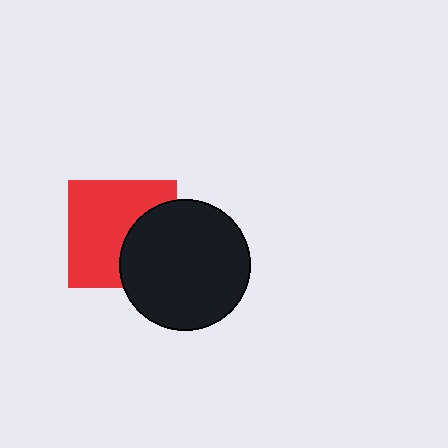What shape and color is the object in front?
The object in front is a black circle.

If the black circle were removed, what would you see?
You would see the complete red square.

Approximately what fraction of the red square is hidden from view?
Roughly 35% of the red square is hidden behind the black circle.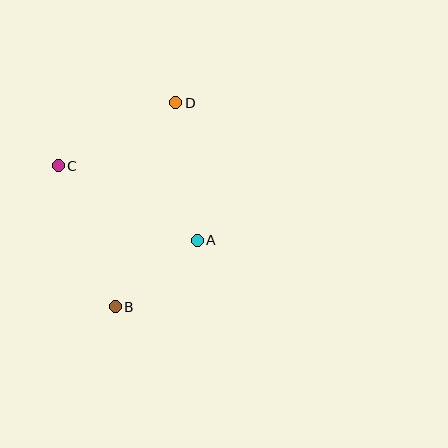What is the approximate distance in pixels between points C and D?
The distance between C and D is approximately 133 pixels.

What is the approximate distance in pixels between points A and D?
The distance between A and D is approximately 139 pixels.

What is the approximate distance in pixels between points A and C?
The distance between A and C is approximately 158 pixels.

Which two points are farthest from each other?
Points B and D are farthest from each other.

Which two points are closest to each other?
Points A and B are closest to each other.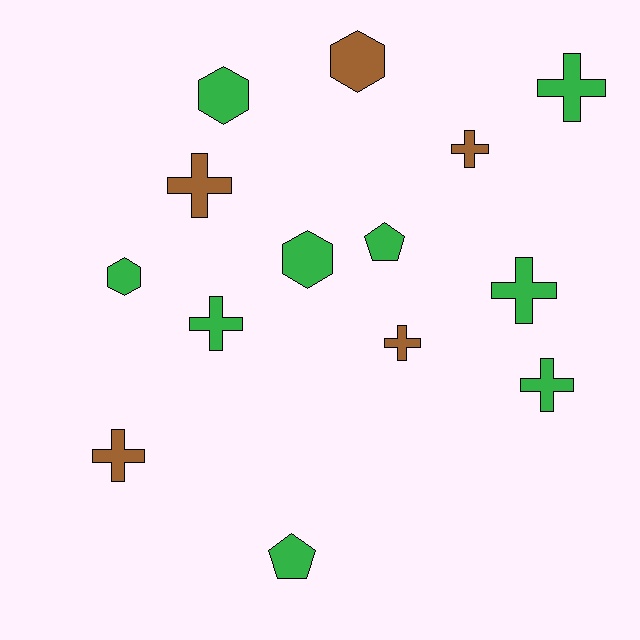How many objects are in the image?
There are 14 objects.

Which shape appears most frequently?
Cross, with 8 objects.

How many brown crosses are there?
There are 4 brown crosses.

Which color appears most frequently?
Green, with 9 objects.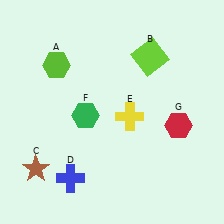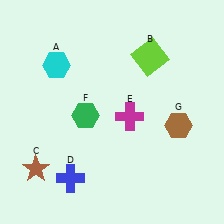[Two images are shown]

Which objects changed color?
A changed from lime to cyan. E changed from yellow to magenta. G changed from red to brown.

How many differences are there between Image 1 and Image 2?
There are 3 differences between the two images.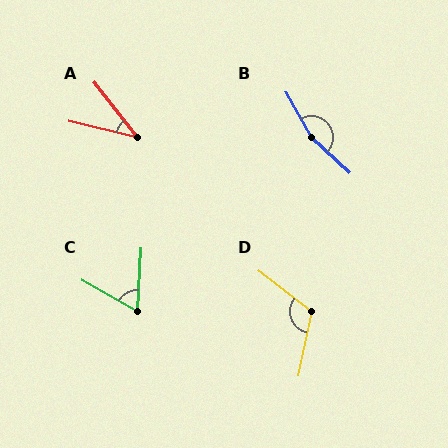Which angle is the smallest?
A, at approximately 38 degrees.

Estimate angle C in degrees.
Approximately 64 degrees.